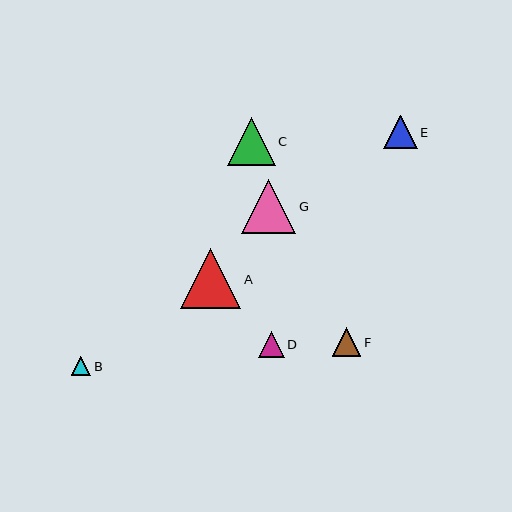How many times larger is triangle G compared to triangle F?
Triangle G is approximately 1.9 times the size of triangle F.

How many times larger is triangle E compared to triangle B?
Triangle E is approximately 1.7 times the size of triangle B.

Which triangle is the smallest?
Triangle B is the smallest with a size of approximately 20 pixels.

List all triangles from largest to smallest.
From largest to smallest: A, G, C, E, F, D, B.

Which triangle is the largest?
Triangle A is the largest with a size of approximately 60 pixels.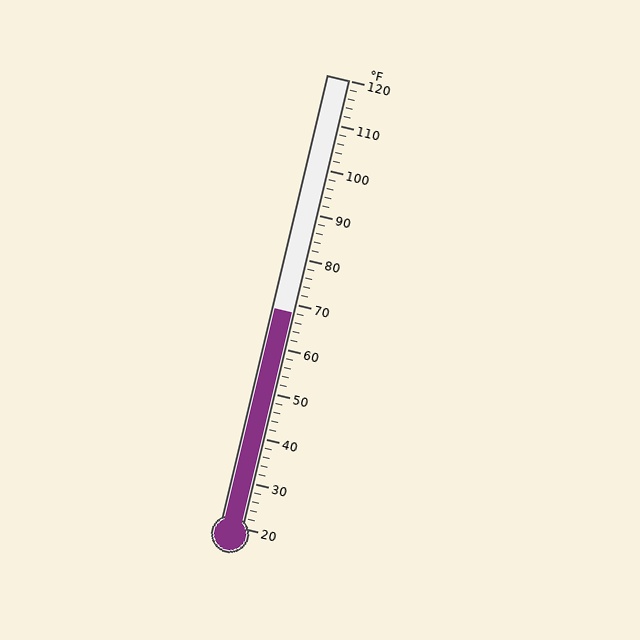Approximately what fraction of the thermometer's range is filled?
The thermometer is filled to approximately 50% of its range.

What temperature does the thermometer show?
The thermometer shows approximately 68°F.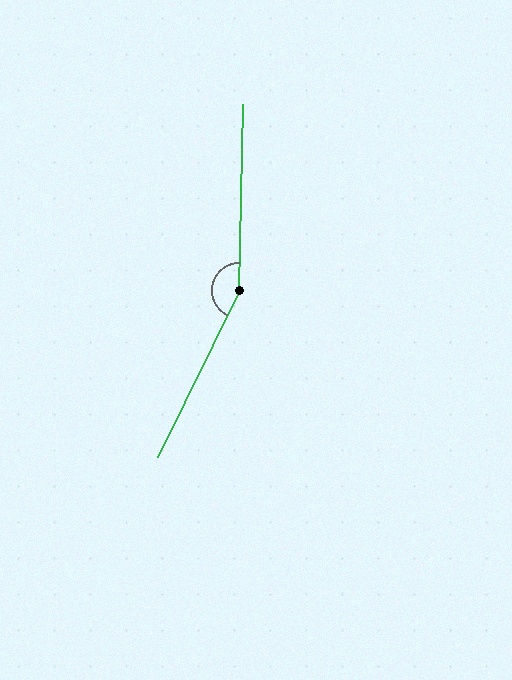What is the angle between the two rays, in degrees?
Approximately 155 degrees.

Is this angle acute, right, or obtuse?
It is obtuse.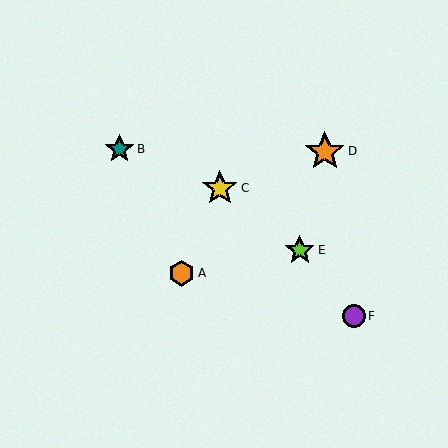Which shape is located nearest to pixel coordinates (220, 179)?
The yellow star (labeled C) at (220, 188) is nearest to that location.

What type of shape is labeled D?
Shape D is an orange star.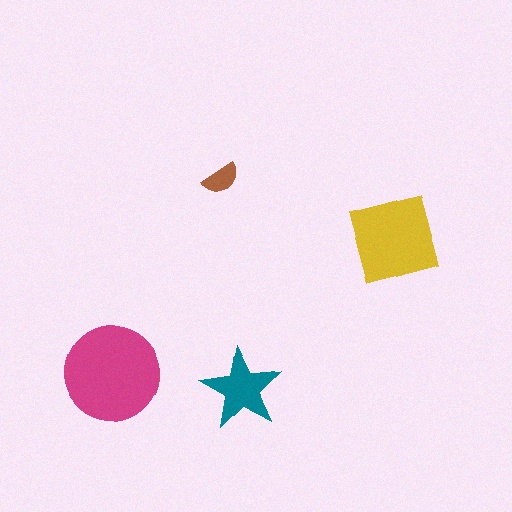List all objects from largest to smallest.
The magenta circle, the yellow diamond, the teal star, the brown semicircle.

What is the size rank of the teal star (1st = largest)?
3rd.